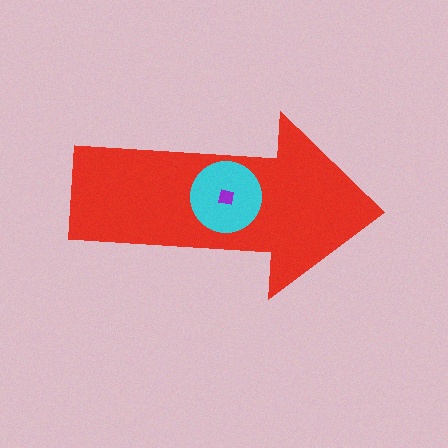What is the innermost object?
The purple square.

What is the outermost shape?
The red arrow.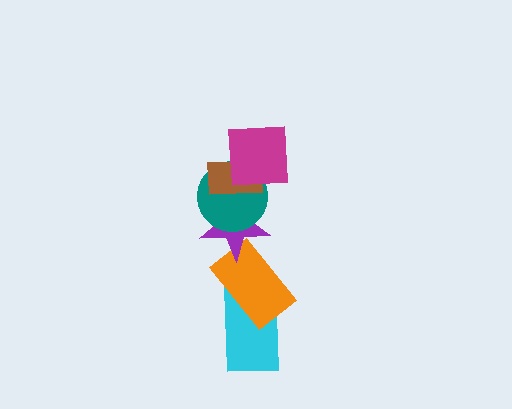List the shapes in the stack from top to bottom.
From top to bottom: the magenta square, the brown rectangle, the teal circle, the purple star, the orange rectangle, the cyan rectangle.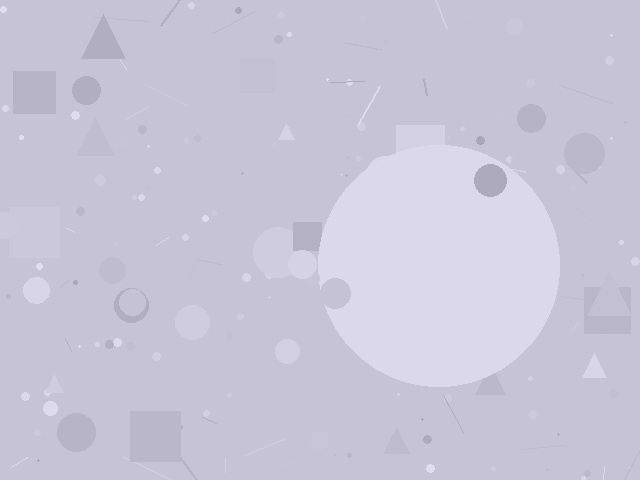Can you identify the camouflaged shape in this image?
The camouflaged shape is a circle.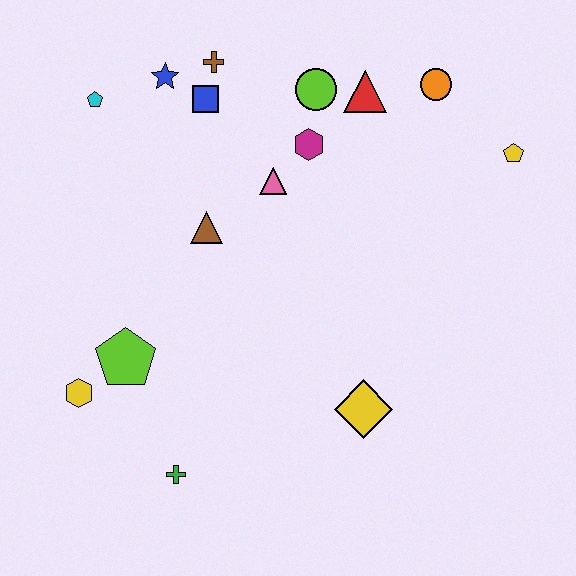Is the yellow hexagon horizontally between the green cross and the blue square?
No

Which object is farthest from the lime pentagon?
The yellow pentagon is farthest from the lime pentagon.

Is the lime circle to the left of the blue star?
No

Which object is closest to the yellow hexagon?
The lime pentagon is closest to the yellow hexagon.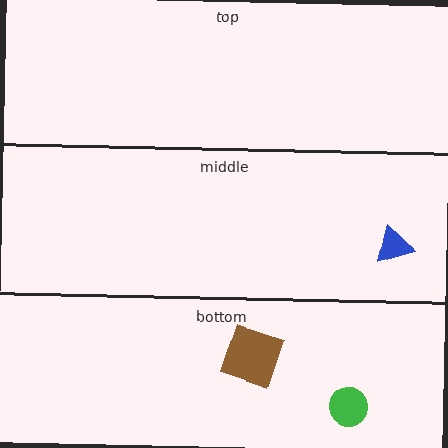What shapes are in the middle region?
The blue triangle.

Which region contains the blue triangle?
The middle region.